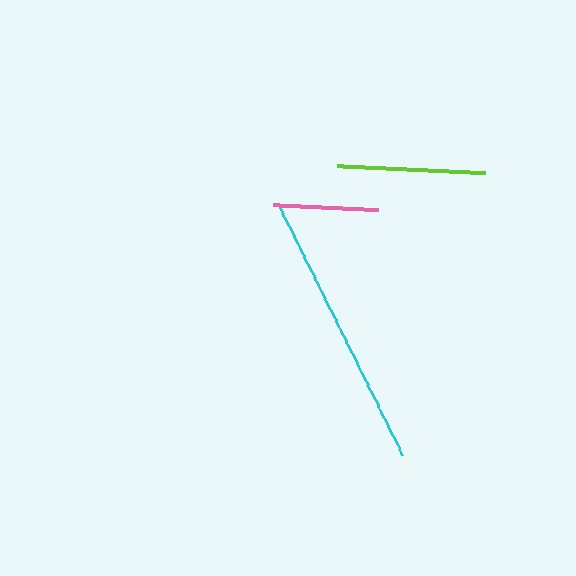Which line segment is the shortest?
The pink line is the shortest at approximately 104 pixels.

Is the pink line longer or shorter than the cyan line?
The cyan line is longer than the pink line.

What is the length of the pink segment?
The pink segment is approximately 104 pixels long.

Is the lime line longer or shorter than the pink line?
The lime line is longer than the pink line.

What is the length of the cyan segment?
The cyan segment is approximately 275 pixels long.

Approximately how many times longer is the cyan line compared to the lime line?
The cyan line is approximately 1.9 times the length of the lime line.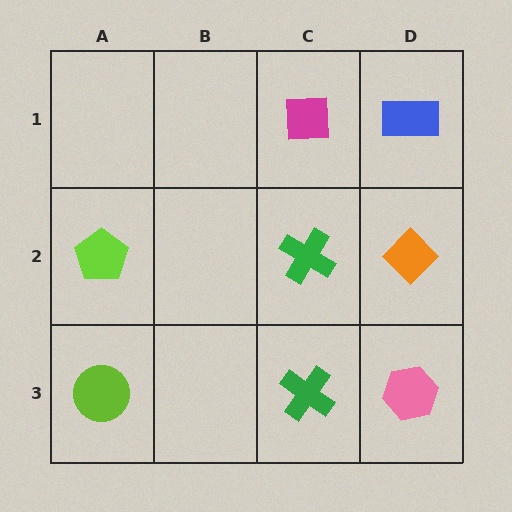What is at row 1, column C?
A magenta square.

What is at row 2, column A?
A lime pentagon.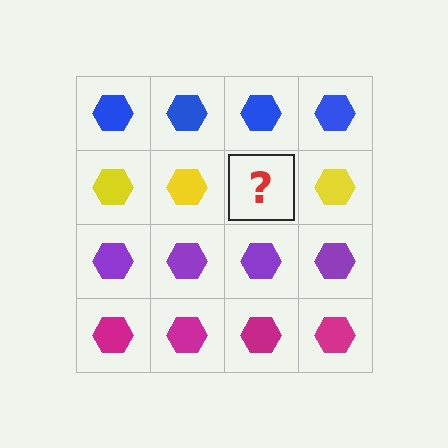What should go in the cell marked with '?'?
The missing cell should contain a yellow hexagon.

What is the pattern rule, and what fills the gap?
The rule is that each row has a consistent color. The gap should be filled with a yellow hexagon.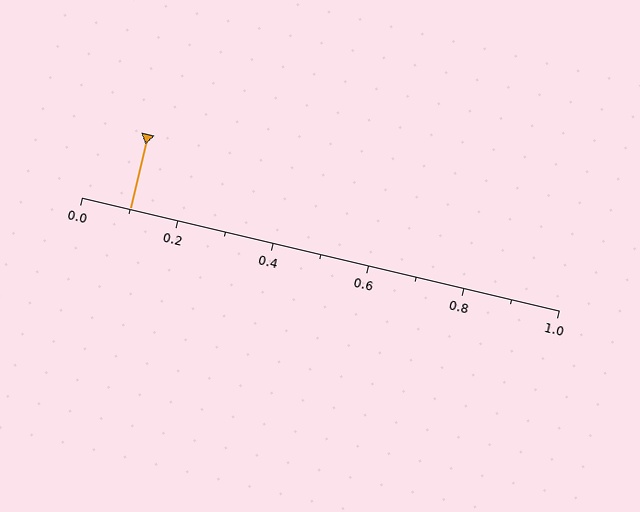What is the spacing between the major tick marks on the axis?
The major ticks are spaced 0.2 apart.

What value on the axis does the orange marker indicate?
The marker indicates approximately 0.1.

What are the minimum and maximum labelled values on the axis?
The axis runs from 0.0 to 1.0.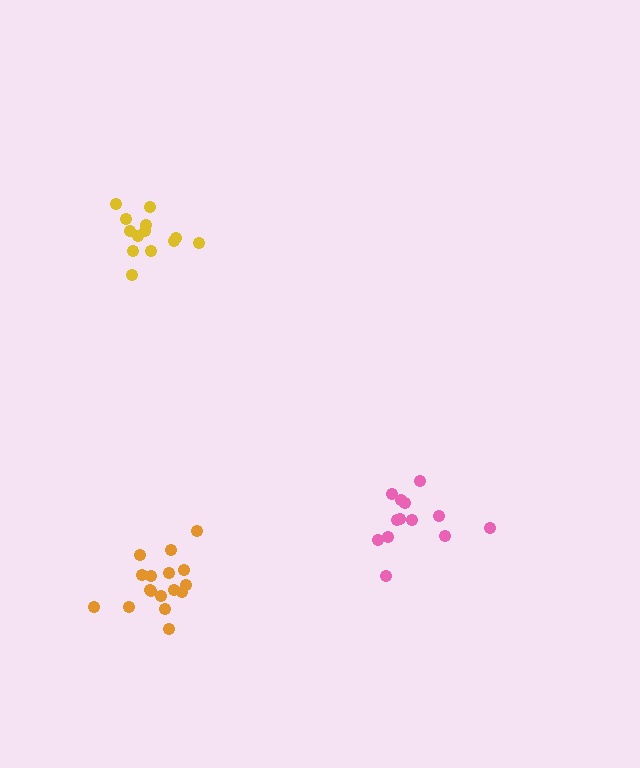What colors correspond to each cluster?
The clusters are colored: orange, pink, yellow.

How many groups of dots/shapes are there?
There are 3 groups.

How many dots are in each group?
Group 1: 17 dots, Group 2: 13 dots, Group 3: 13 dots (43 total).